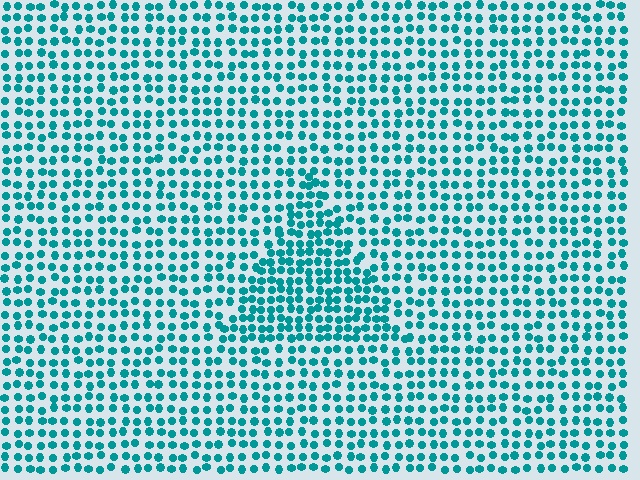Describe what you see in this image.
The image contains small teal elements arranged at two different densities. A triangle-shaped region is visible where the elements are more densely packed than the surrounding area.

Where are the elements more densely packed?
The elements are more densely packed inside the triangle boundary.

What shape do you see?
I see a triangle.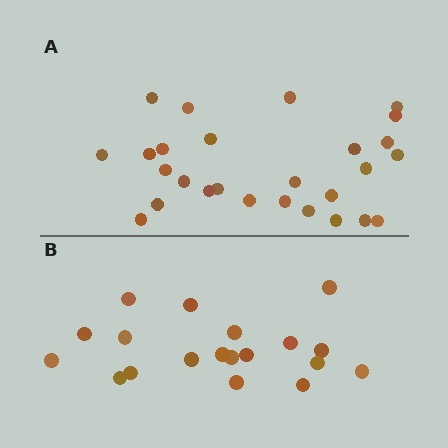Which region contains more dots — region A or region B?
Region A (the top region) has more dots.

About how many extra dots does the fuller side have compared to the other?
Region A has roughly 8 or so more dots than region B.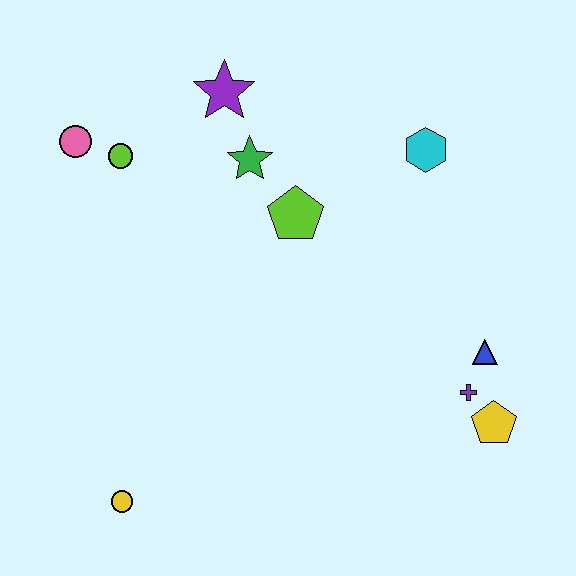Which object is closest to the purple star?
The green star is closest to the purple star.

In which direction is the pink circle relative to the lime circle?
The pink circle is to the left of the lime circle.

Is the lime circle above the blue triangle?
Yes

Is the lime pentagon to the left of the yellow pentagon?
Yes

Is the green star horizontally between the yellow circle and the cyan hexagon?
Yes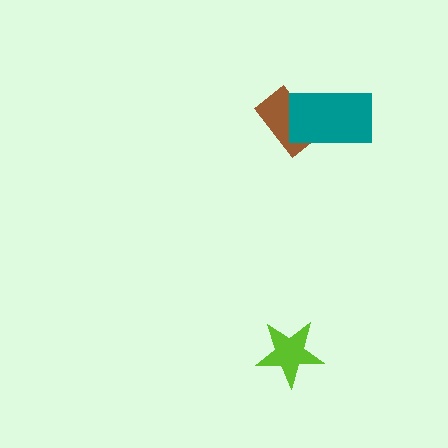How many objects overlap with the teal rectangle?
1 object overlaps with the teal rectangle.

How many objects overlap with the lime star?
0 objects overlap with the lime star.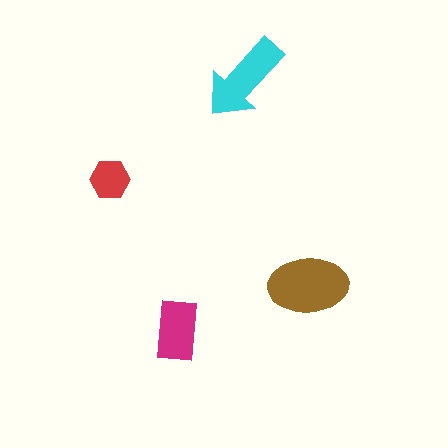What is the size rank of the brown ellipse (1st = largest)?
1st.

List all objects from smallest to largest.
The red hexagon, the magenta rectangle, the cyan arrow, the brown ellipse.